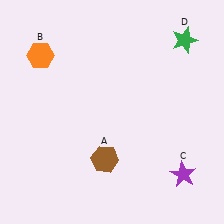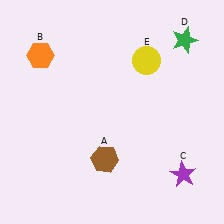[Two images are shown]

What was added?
A yellow circle (E) was added in Image 2.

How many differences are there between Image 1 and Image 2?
There is 1 difference between the two images.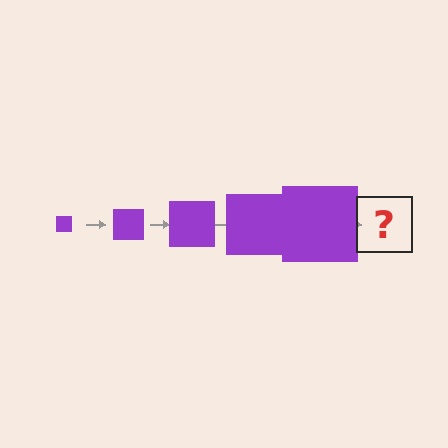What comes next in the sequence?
The next element should be a purple square, larger than the previous one.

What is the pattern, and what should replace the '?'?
The pattern is that the square gets progressively larger each step. The '?' should be a purple square, larger than the previous one.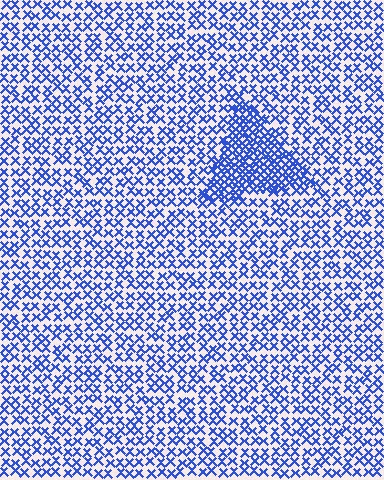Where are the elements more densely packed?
The elements are more densely packed inside the triangle boundary.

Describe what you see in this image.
The image contains small blue elements arranged at two different densities. A triangle-shaped region is visible where the elements are more densely packed than the surrounding area.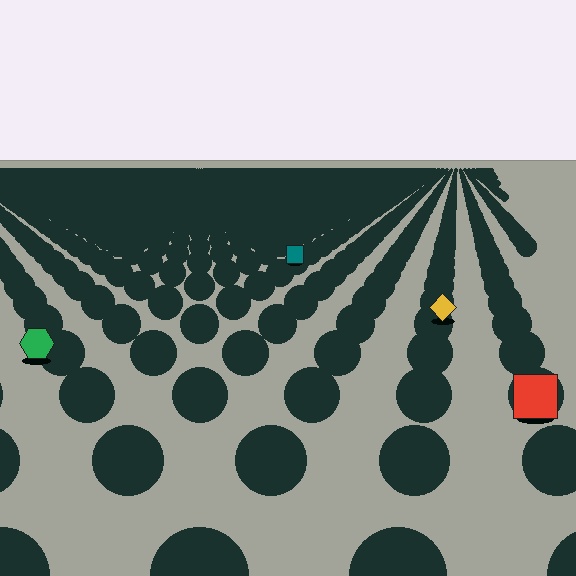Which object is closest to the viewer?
The red square is closest. The texture marks near it are larger and more spread out.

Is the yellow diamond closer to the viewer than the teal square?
Yes. The yellow diamond is closer — you can tell from the texture gradient: the ground texture is coarser near it.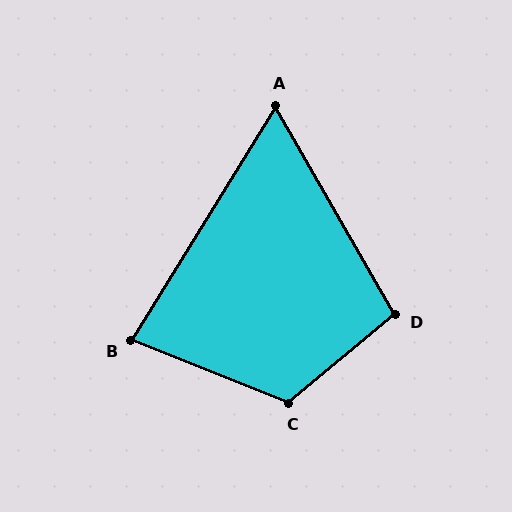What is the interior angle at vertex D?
Approximately 100 degrees (obtuse).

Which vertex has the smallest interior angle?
A, at approximately 62 degrees.